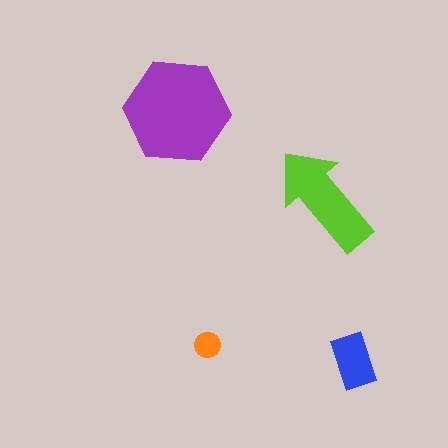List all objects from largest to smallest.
The purple hexagon, the lime arrow, the blue rectangle, the orange circle.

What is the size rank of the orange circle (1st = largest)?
4th.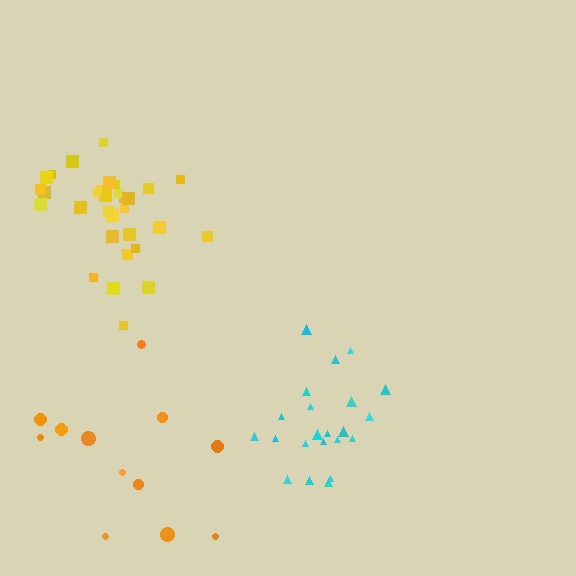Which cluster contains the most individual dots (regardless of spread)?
Yellow (31).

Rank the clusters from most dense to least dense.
yellow, cyan, orange.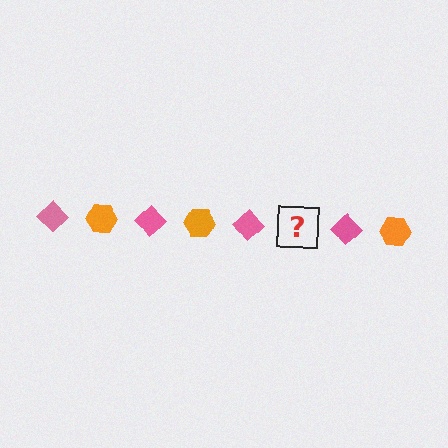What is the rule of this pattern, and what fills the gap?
The rule is that the pattern alternates between pink diamond and orange hexagon. The gap should be filled with an orange hexagon.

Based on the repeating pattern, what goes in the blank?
The blank should be an orange hexagon.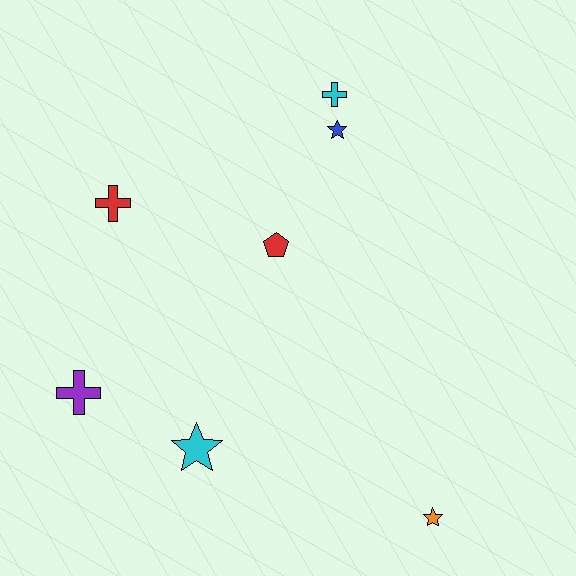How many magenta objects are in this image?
There are no magenta objects.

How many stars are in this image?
There are 3 stars.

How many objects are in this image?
There are 7 objects.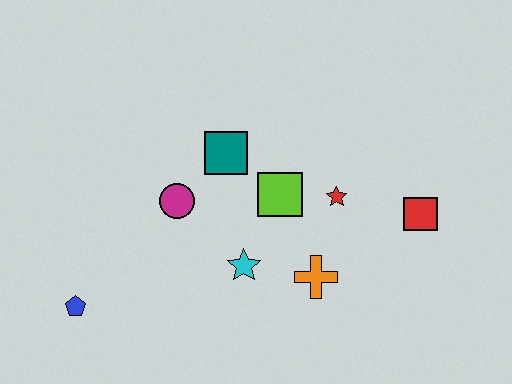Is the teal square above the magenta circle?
Yes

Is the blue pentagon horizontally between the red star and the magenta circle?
No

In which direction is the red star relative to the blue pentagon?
The red star is to the right of the blue pentagon.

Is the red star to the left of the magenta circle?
No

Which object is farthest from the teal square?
The blue pentagon is farthest from the teal square.